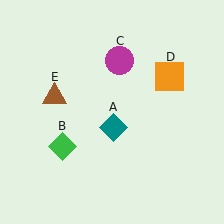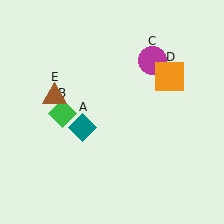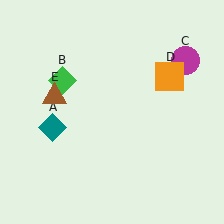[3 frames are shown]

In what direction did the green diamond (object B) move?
The green diamond (object B) moved up.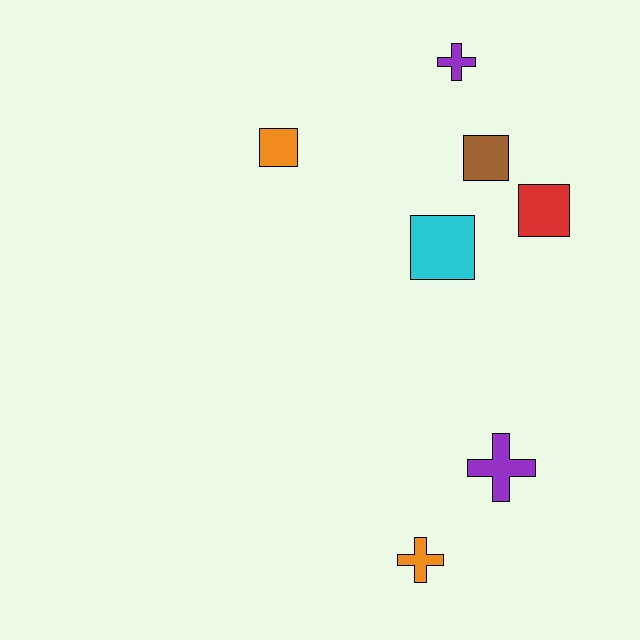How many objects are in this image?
There are 7 objects.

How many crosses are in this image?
There are 3 crosses.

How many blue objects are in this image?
There are no blue objects.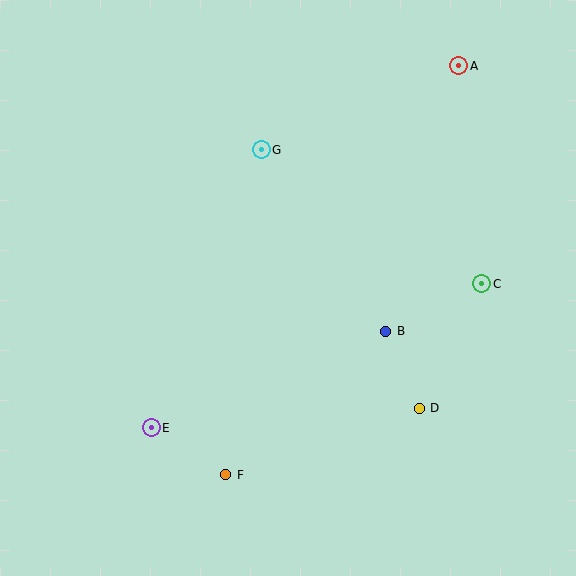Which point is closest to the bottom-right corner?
Point D is closest to the bottom-right corner.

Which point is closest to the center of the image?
Point B at (386, 331) is closest to the center.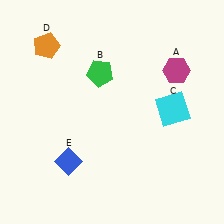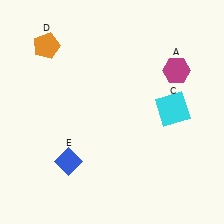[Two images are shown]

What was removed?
The green pentagon (B) was removed in Image 2.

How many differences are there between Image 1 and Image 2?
There is 1 difference between the two images.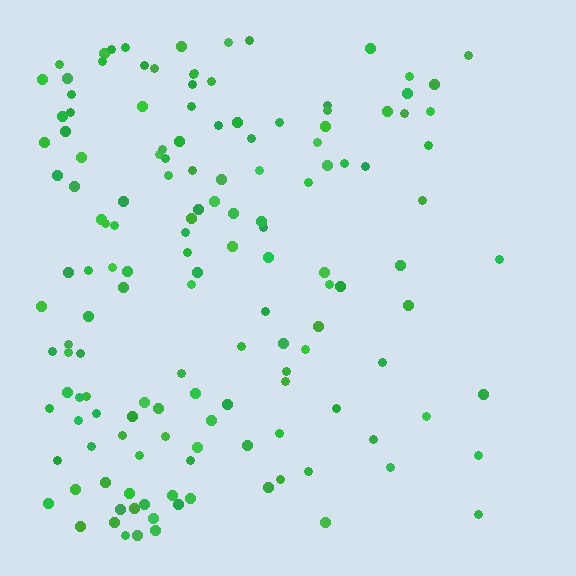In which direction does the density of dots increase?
From right to left, with the left side densest.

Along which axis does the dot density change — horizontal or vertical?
Horizontal.